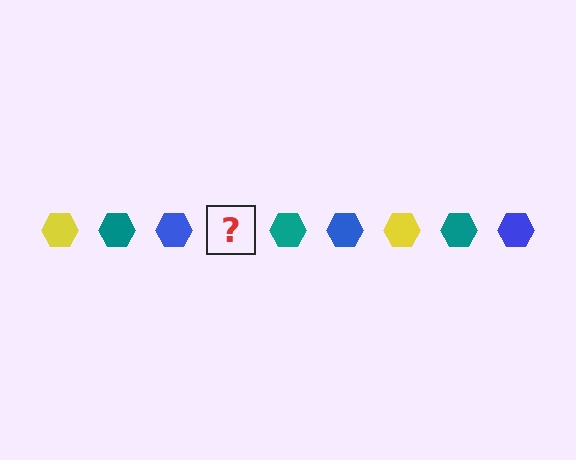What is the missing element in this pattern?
The missing element is a yellow hexagon.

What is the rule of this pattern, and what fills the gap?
The rule is that the pattern cycles through yellow, teal, blue hexagons. The gap should be filled with a yellow hexagon.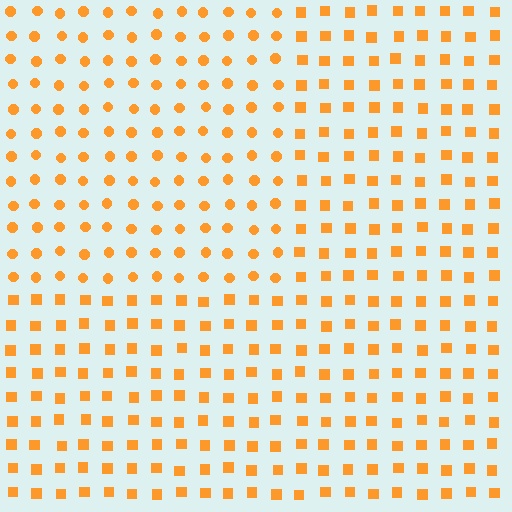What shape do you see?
I see a rectangle.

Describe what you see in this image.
The image is filled with small orange elements arranged in a uniform grid. A rectangle-shaped region contains circles, while the surrounding area contains squares. The boundary is defined purely by the change in element shape.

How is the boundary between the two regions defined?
The boundary is defined by a change in element shape: circles inside vs. squares outside. All elements share the same color and spacing.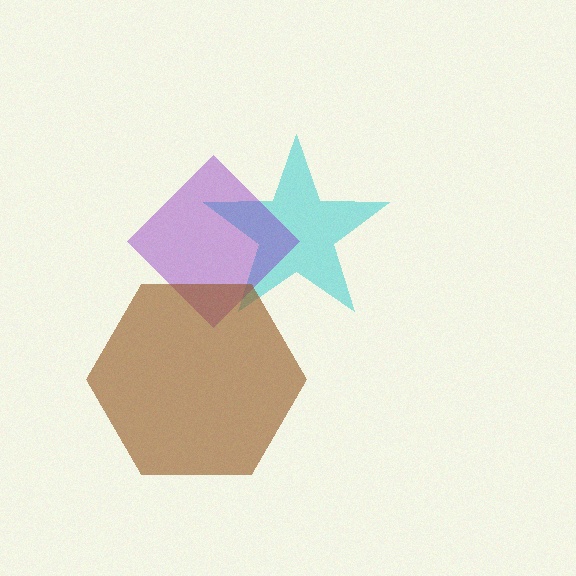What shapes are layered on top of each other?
The layered shapes are: a cyan star, a purple diamond, a brown hexagon.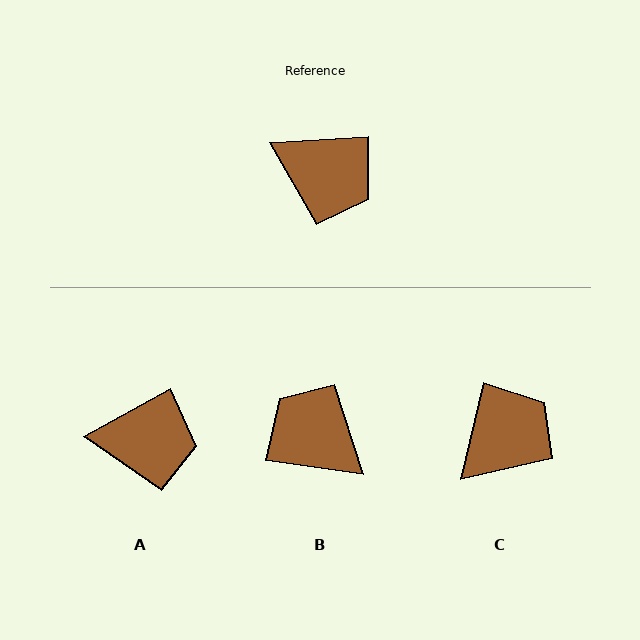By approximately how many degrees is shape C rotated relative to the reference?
Approximately 73 degrees counter-clockwise.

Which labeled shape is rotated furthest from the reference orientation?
B, about 168 degrees away.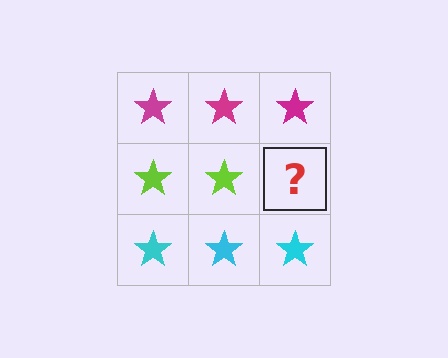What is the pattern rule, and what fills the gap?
The rule is that each row has a consistent color. The gap should be filled with a lime star.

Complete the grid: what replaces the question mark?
The question mark should be replaced with a lime star.